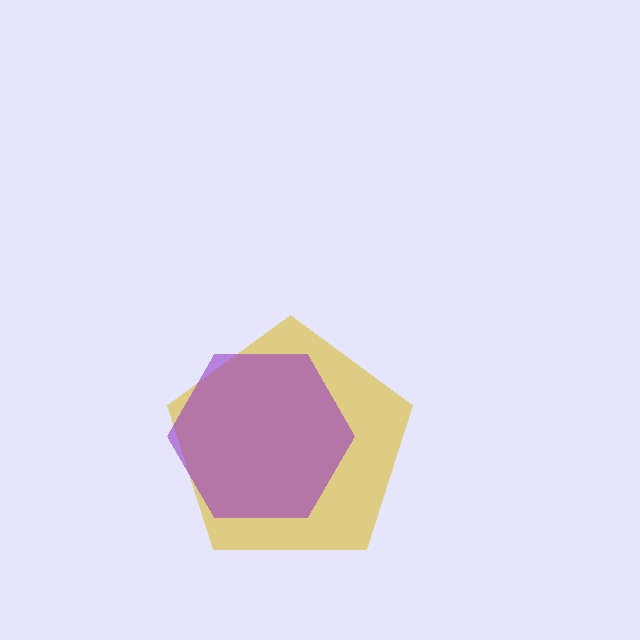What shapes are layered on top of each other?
The layered shapes are: a yellow pentagon, a purple hexagon.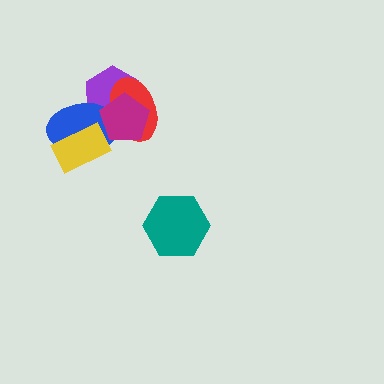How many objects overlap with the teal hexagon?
0 objects overlap with the teal hexagon.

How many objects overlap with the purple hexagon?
3 objects overlap with the purple hexagon.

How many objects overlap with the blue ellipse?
4 objects overlap with the blue ellipse.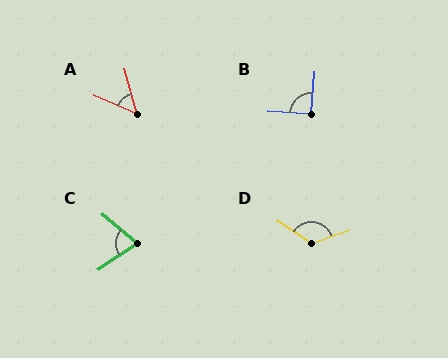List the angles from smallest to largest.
A (51°), C (73°), B (90°), D (125°).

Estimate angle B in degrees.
Approximately 90 degrees.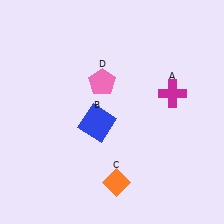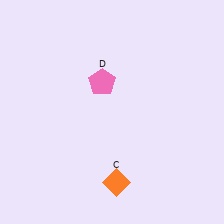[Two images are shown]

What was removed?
The blue square (B), the magenta cross (A) were removed in Image 2.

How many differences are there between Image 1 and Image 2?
There are 2 differences between the two images.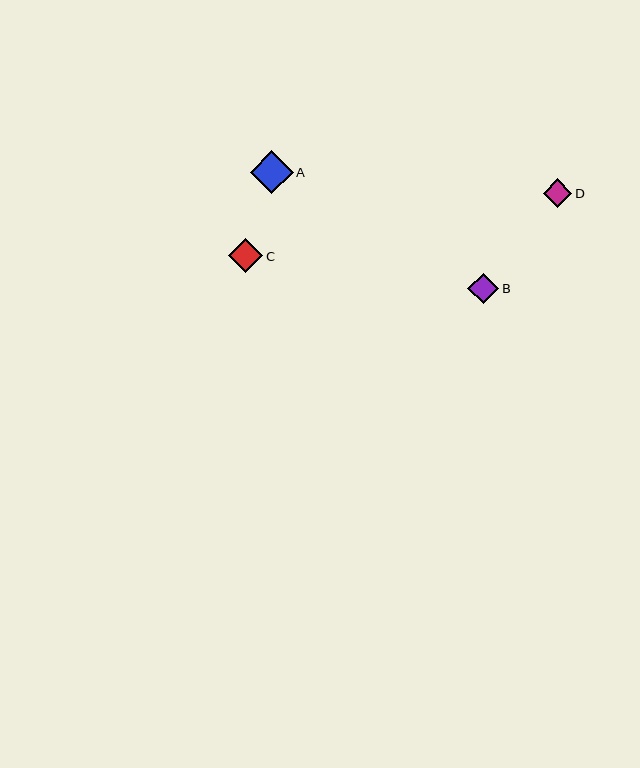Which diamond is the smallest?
Diamond D is the smallest with a size of approximately 29 pixels.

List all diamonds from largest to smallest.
From largest to smallest: A, C, B, D.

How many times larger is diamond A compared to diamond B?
Diamond A is approximately 1.4 times the size of diamond B.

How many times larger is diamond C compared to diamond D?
Diamond C is approximately 1.2 times the size of diamond D.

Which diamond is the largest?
Diamond A is the largest with a size of approximately 43 pixels.